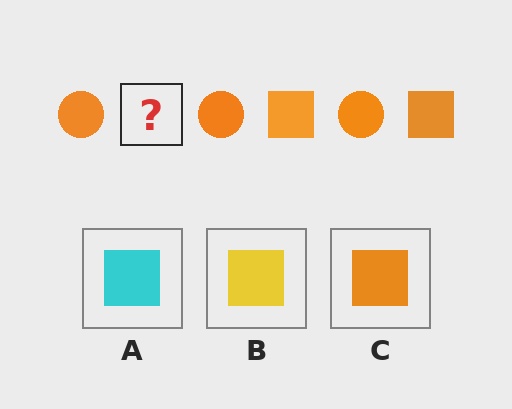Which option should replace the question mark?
Option C.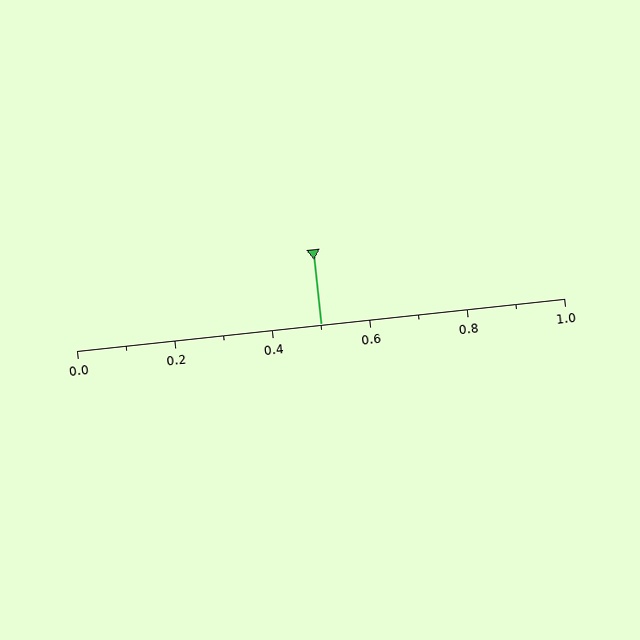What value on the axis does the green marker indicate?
The marker indicates approximately 0.5.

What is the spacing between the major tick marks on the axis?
The major ticks are spaced 0.2 apart.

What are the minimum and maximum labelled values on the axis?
The axis runs from 0.0 to 1.0.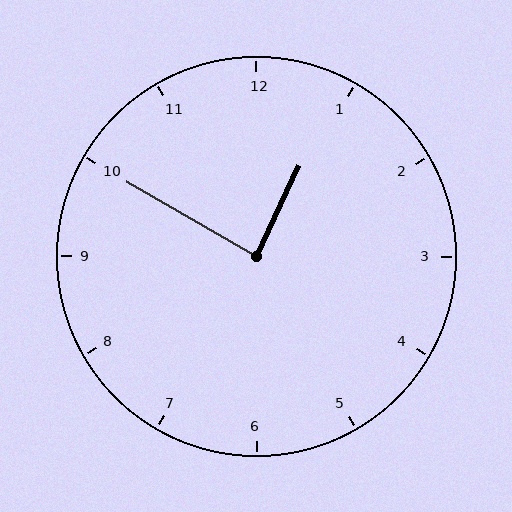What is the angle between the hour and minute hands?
Approximately 85 degrees.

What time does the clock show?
12:50.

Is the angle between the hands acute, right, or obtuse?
It is right.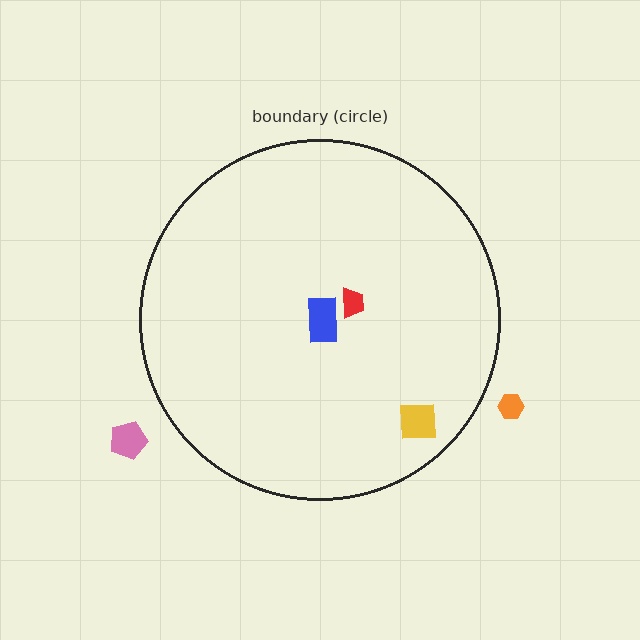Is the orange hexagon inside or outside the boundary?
Outside.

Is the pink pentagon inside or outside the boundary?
Outside.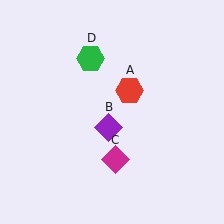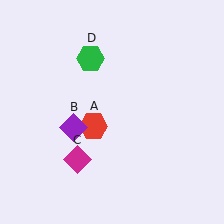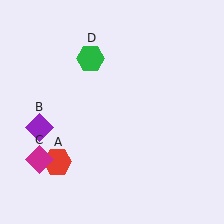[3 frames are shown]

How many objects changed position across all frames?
3 objects changed position: red hexagon (object A), purple diamond (object B), magenta diamond (object C).